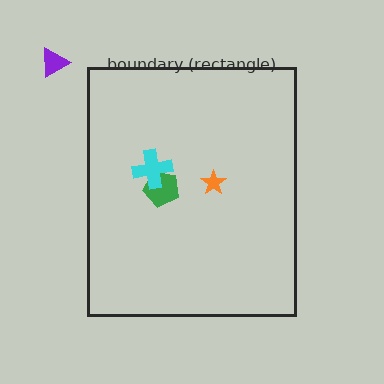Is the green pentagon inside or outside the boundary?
Inside.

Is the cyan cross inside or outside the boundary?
Inside.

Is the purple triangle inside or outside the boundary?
Outside.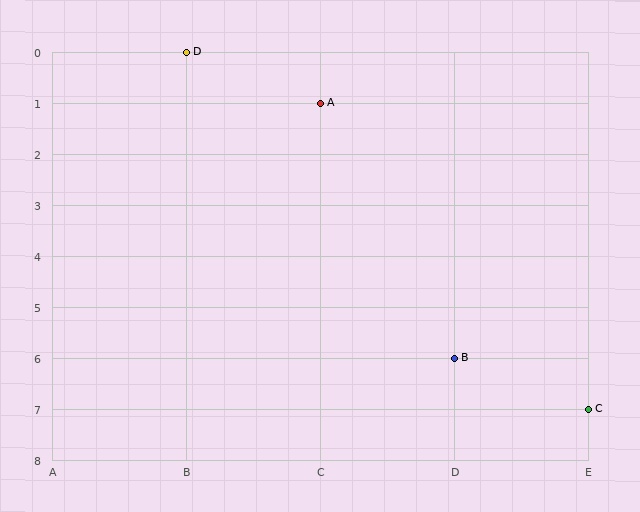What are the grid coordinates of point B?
Point B is at grid coordinates (D, 6).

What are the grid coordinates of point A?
Point A is at grid coordinates (C, 1).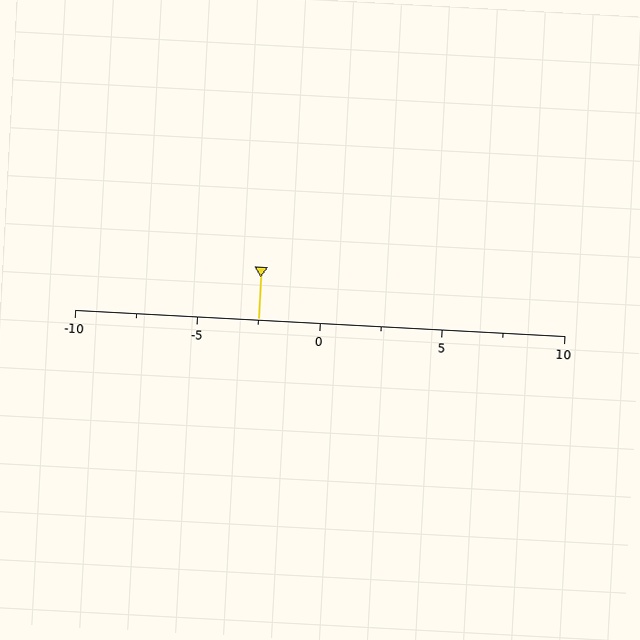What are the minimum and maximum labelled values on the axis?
The axis runs from -10 to 10.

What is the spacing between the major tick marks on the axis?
The major ticks are spaced 5 apart.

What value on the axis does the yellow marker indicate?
The marker indicates approximately -2.5.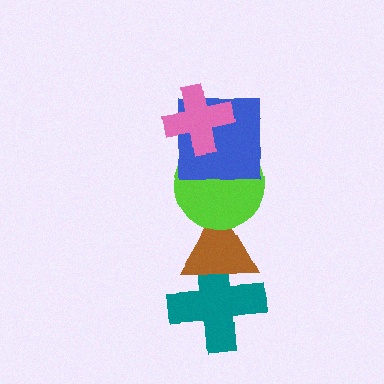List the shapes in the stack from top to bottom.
From top to bottom: the pink cross, the blue square, the lime circle, the brown triangle, the teal cross.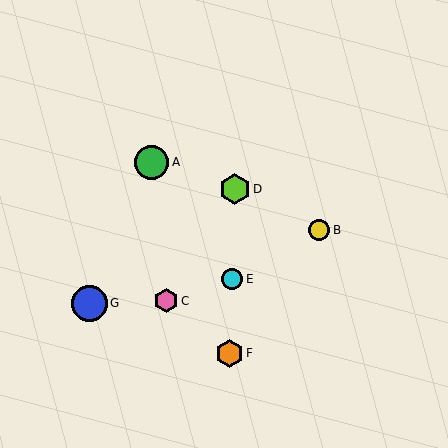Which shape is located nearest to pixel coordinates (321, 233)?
The yellow circle (labeled B) at (319, 230) is nearest to that location.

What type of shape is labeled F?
Shape F is an orange hexagon.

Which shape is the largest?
The blue circle (labeled G) is the largest.